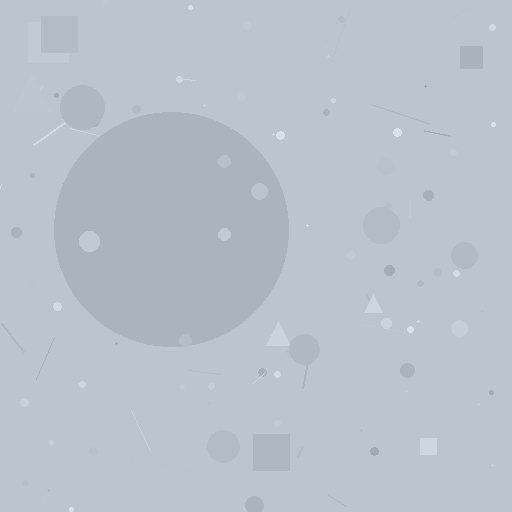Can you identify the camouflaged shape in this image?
The camouflaged shape is a circle.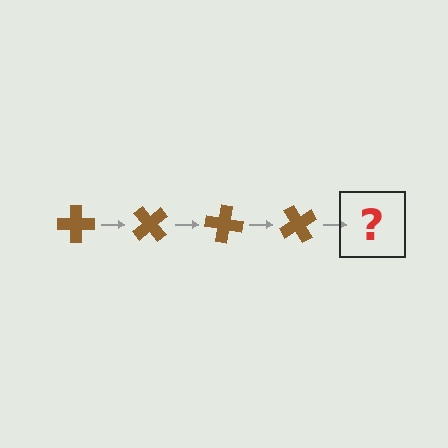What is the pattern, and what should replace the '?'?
The pattern is that the cross rotates 50 degrees each step. The '?' should be a brown cross rotated 200 degrees.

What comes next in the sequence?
The next element should be a brown cross rotated 200 degrees.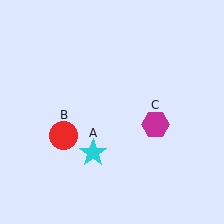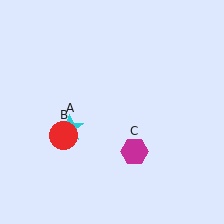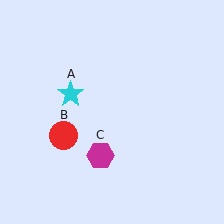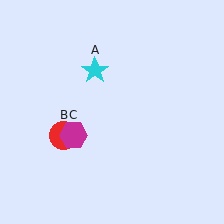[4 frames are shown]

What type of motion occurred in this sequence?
The cyan star (object A), magenta hexagon (object C) rotated clockwise around the center of the scene.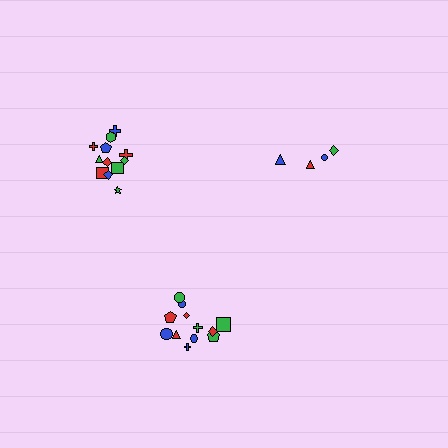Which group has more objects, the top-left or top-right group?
The top-left group.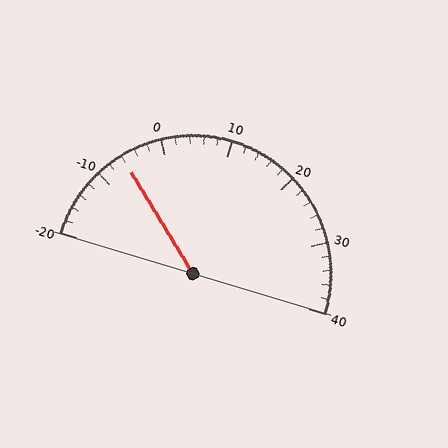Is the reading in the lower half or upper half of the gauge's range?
The reading is in the lower half of the range (-20 to 40).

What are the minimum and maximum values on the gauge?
The gauge ranges from -20 to 40.